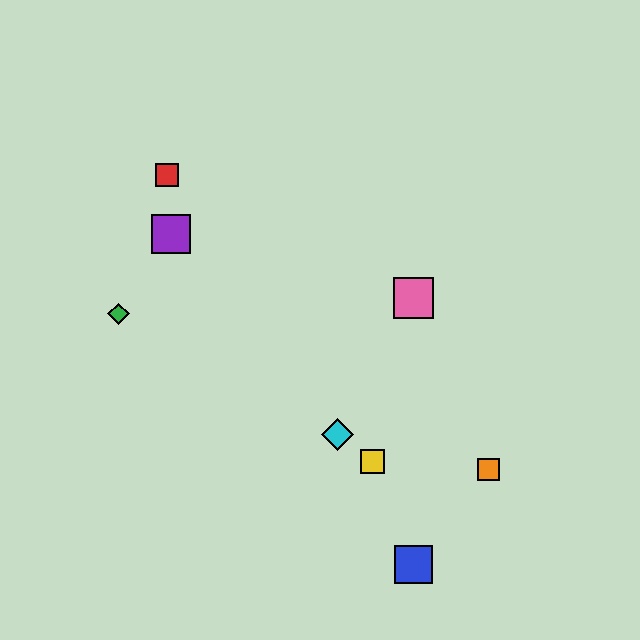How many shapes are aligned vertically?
2 shapes (the blue square, the pink square) are aligned vertically.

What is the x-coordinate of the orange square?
The orange square is at x≈489.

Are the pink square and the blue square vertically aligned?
Yes, both are at x≈414.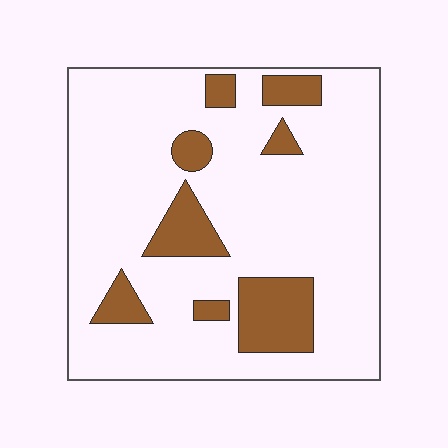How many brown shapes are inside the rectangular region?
8.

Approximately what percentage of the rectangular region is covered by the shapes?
Approximately 15%.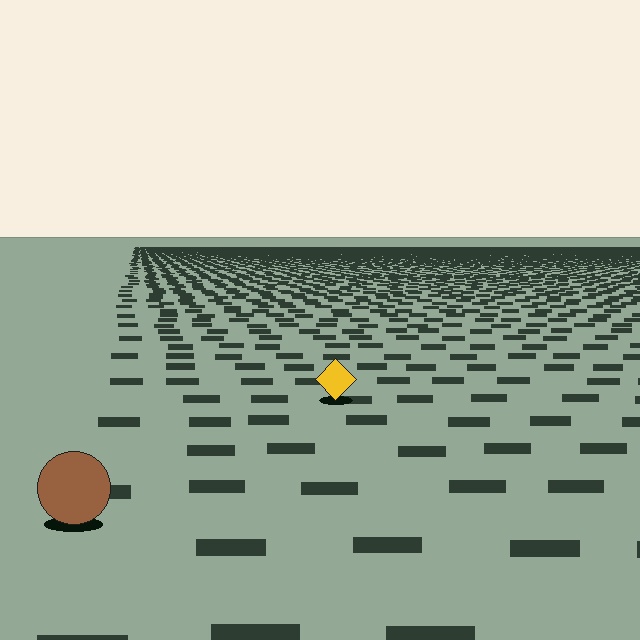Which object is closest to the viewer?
The brown circle is closest. The texture marks near it are larger and more spread out.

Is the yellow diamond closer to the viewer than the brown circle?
No. The brown circle is closer — you can tell from the texture gradient: the ground texture is coarser near it.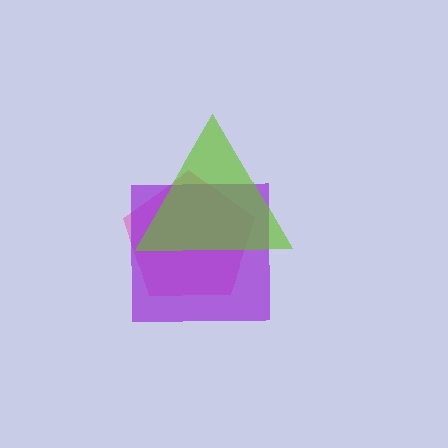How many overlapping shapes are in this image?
There are 3 overlapping shapes in the image.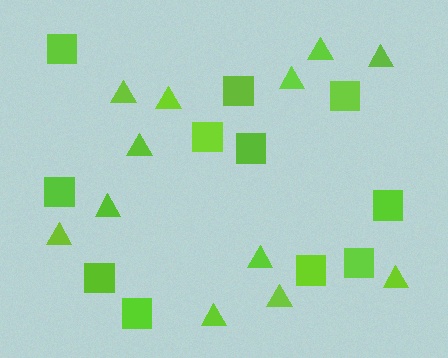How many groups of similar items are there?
There are 2 groups: one group of squares (11) and one group of triangles (12).